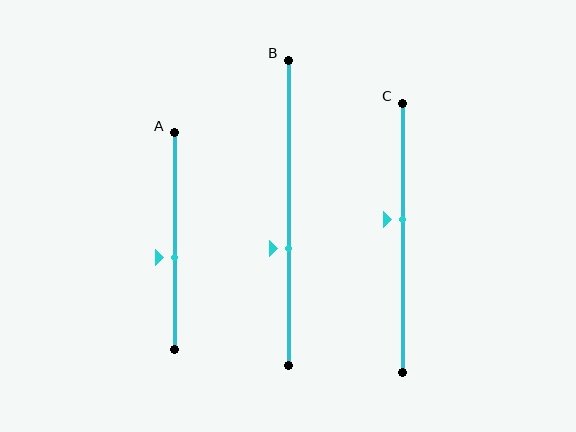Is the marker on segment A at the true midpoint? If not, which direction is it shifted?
No, the marker on segment A is shifted downward by about 8% of the segment length.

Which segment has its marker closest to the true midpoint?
Segment C has its marker closest to the true midpoint.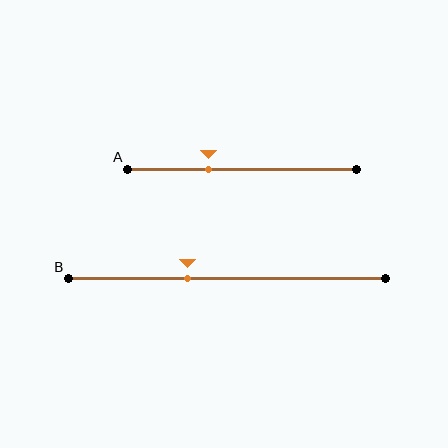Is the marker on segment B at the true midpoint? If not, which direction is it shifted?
No, the marker on segment B is shifted to the left by about 13% of the segment length.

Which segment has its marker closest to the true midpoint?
Segment B has its marker closest to the true midpoint.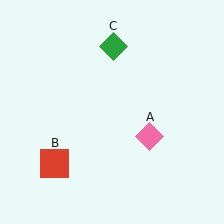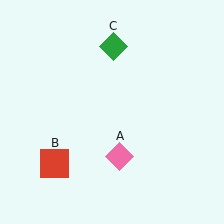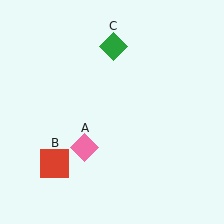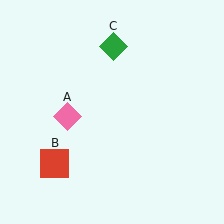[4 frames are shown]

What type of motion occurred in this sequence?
The pink diamond (object A) rotated clockwise around the center of the scene.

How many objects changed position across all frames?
1 object changed position: pink diamond (object A).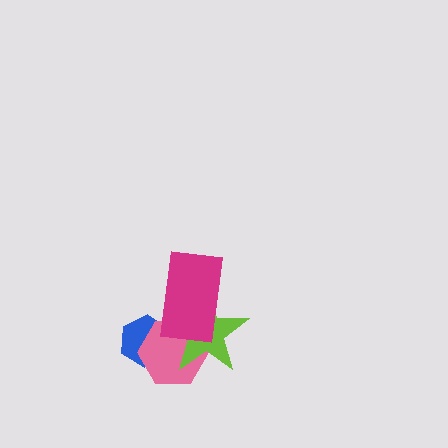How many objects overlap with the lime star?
3 objects overlap with the lime star.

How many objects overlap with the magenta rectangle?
2 objects overlap with the magenta rectangle.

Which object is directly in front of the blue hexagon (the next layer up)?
The pink hexagon is directly in front of the blue hexagon.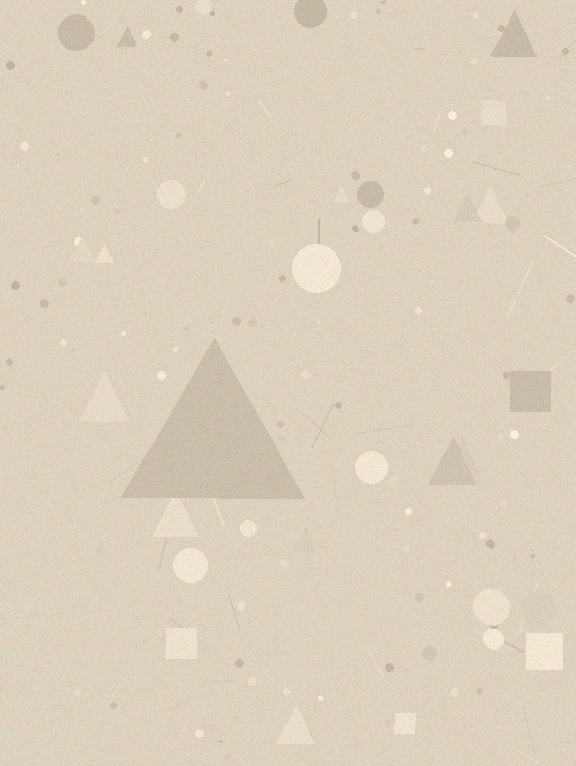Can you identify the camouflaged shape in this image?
The camouflaged shape is a triangle.